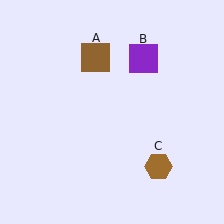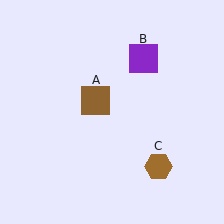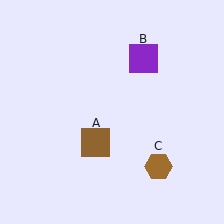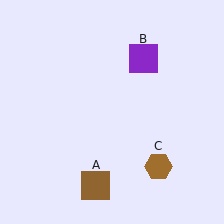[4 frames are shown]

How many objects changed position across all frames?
1 object changed position: brown square (object A).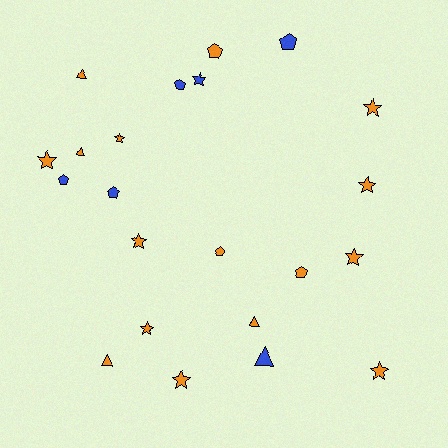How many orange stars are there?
There are 9 orange stars.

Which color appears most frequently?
Orange, with 16 objects.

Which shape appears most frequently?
Star, with 10 objects.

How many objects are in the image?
There are 22 objects.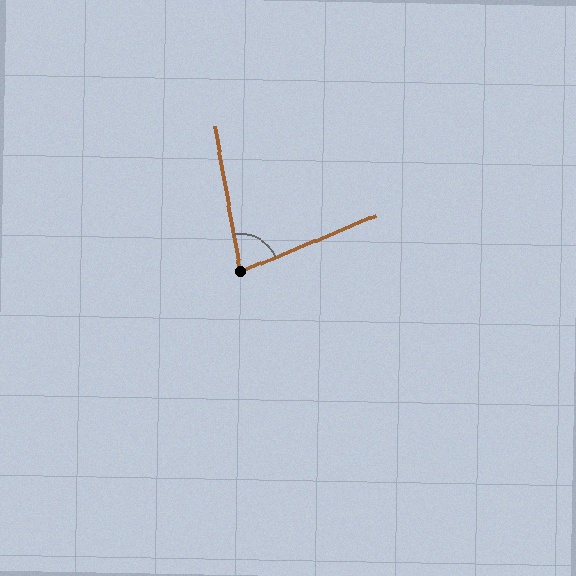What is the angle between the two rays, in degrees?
Approximately 77 degrees.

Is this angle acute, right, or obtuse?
It is acute.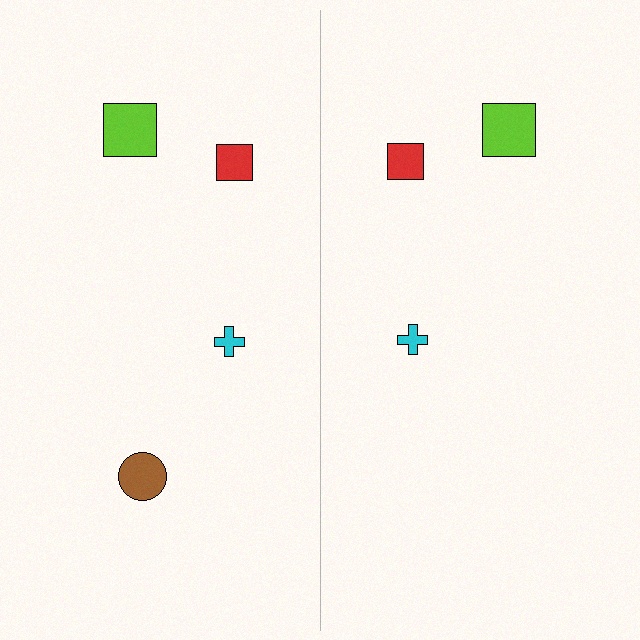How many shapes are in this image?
There are 7 shapes in this image.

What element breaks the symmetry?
A brown circle is missing from the right side.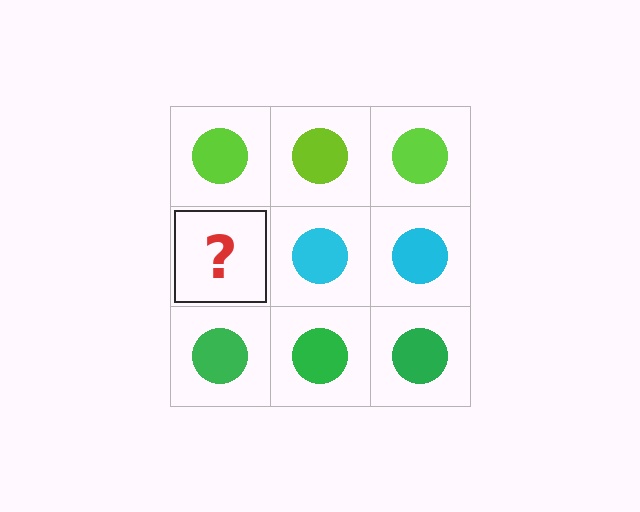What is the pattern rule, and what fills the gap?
The rule is that each row has a consistent color. The gap should be filled with a cyan circle.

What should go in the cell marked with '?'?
The missing cell should contain a cyan circle.